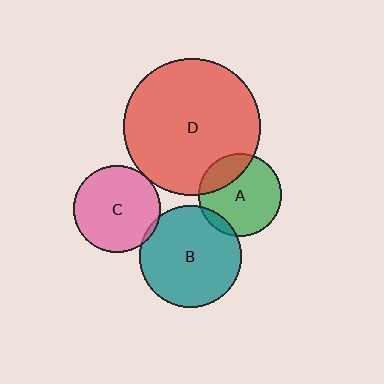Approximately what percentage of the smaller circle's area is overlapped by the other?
Approximately 10%.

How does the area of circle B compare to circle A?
Approximately 1.5 times.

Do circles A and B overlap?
Yes.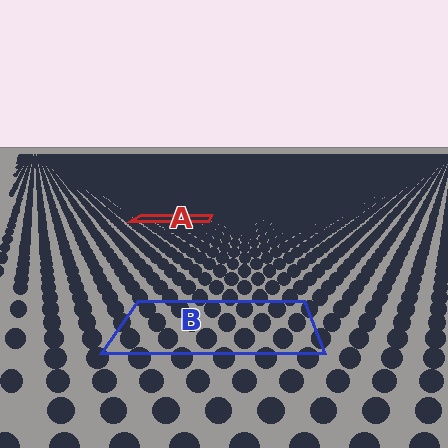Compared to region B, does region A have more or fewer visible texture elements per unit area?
Region A has more texture elements per unit area — they are packed more densely because it is farther away.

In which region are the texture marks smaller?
The texture marks are smaller in region A, because it is farther away.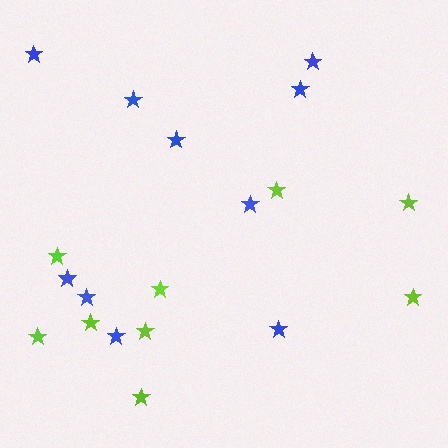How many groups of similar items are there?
There are 2 groups: one group of lime stars (9) and one group of blue stars (10).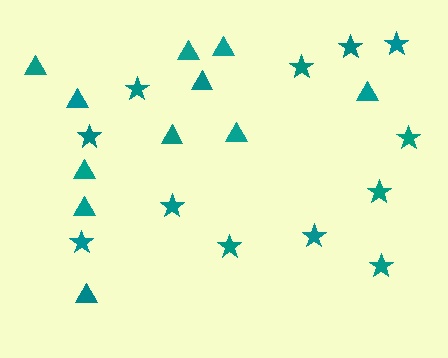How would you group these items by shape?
There are 2 groups: one group of triangles (11) and one group of stars (12).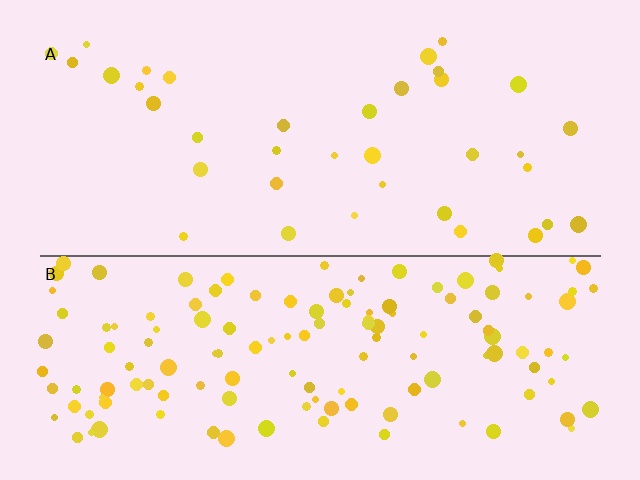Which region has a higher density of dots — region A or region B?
B (the bottom).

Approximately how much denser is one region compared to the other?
Approximately 3.6× — region B over region A.